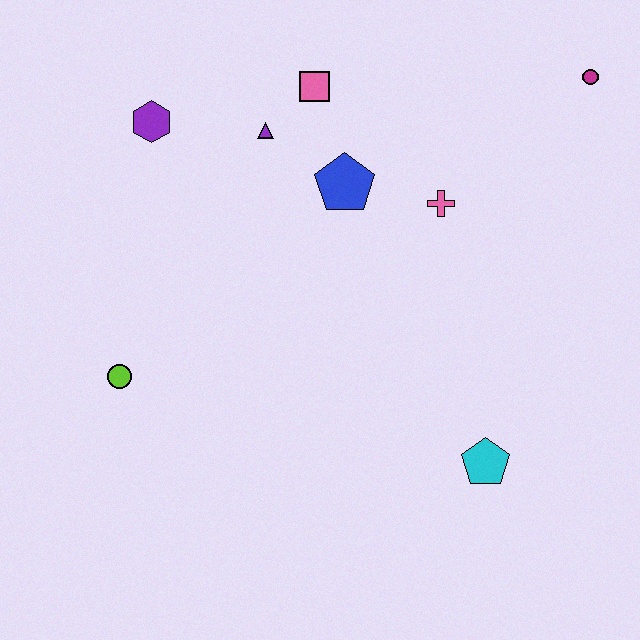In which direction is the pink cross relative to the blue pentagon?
The pink cross is to the right of the blue pentagon.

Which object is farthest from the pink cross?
The lime circle is farthest from the pink cross.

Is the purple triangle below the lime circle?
No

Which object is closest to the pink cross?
The blue pentagon is closest to the pink cross.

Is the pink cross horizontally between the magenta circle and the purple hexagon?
Yes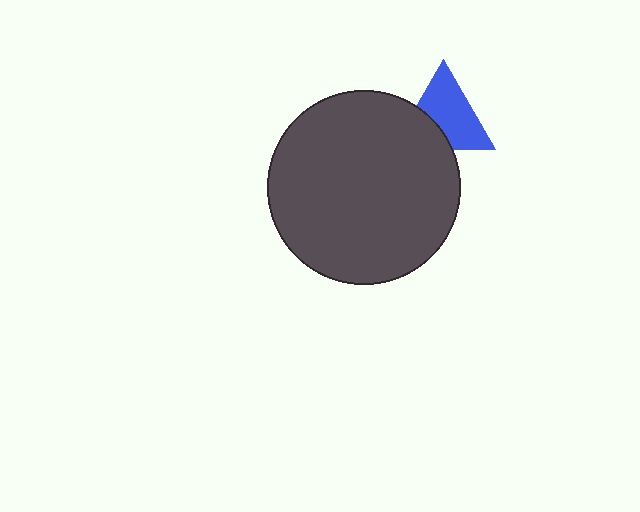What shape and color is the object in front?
The object in front is a dark gray circle.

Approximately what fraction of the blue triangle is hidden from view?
Roughly 32% of the blue triangle is hidden behind the dark gray circle.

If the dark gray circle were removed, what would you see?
You would see the complete blue triangle.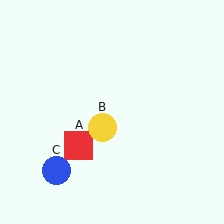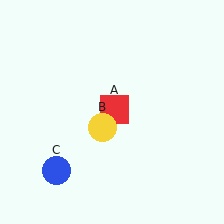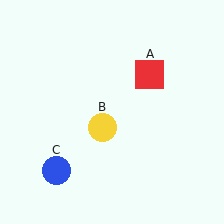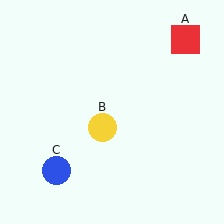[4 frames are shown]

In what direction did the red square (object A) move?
The red square (object A) moved up and to the right.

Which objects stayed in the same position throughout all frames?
Yellow circle (object B) and blue circle (object C) remained stationary.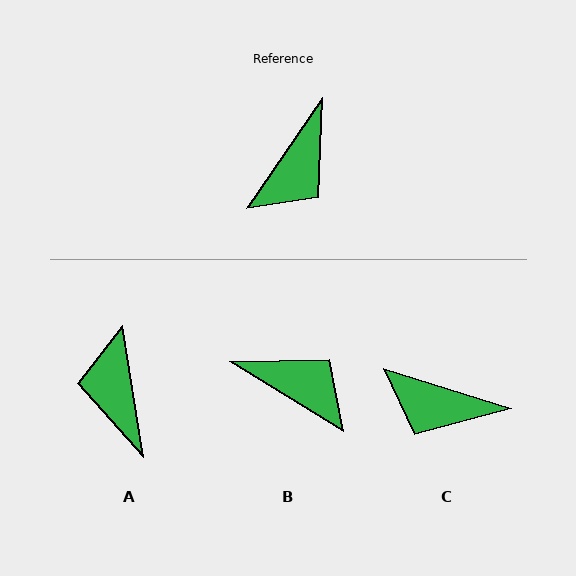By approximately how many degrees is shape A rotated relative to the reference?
Approximately 136 degrees clockwise.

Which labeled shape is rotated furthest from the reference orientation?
A, about 136 degrees away.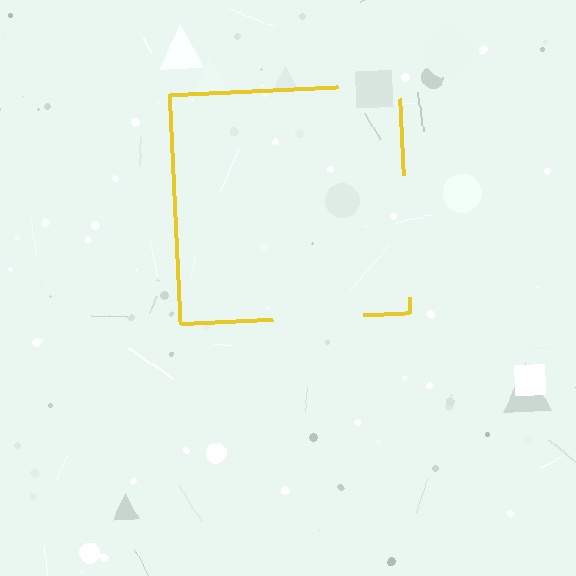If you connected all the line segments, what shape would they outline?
They would outline a square.